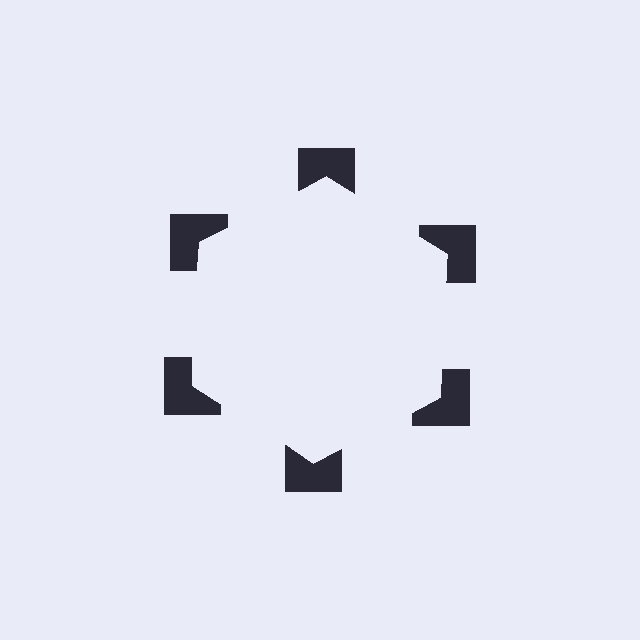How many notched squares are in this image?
There are 6 — one at each vertex of the illusory hexagon.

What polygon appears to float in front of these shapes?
An illusory hexagon — its edges are inferred from the aligned wedge cuts in the notched squares, not physically drawn.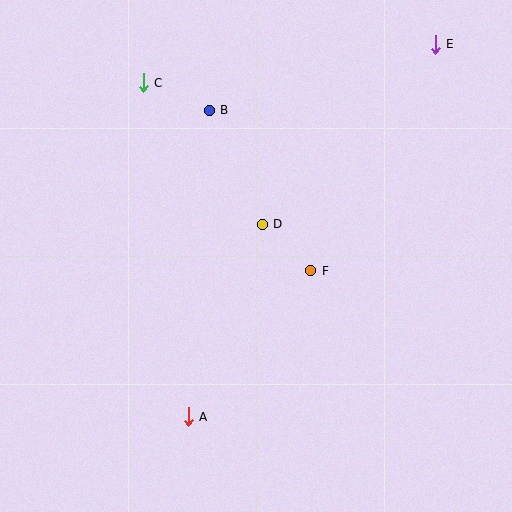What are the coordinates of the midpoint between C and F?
The midpoint between C and F is at (227, 177).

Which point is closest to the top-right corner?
Point E is closest to the top-right corner.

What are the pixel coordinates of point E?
Point E is at (435, 44).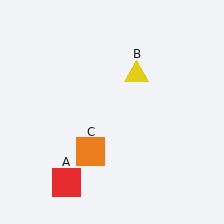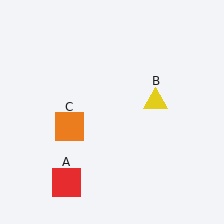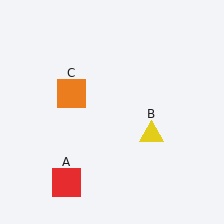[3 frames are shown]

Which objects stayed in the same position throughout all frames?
Red square (object A) remained stationary.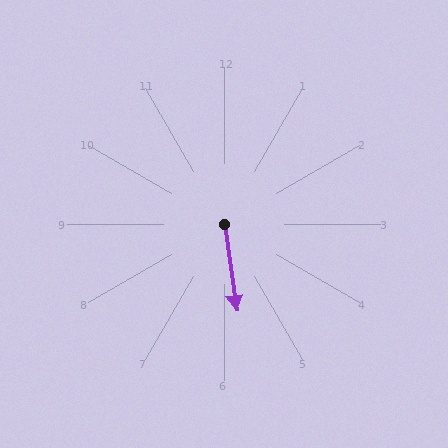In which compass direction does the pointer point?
South.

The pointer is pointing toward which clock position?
Roughly 6 o'clock.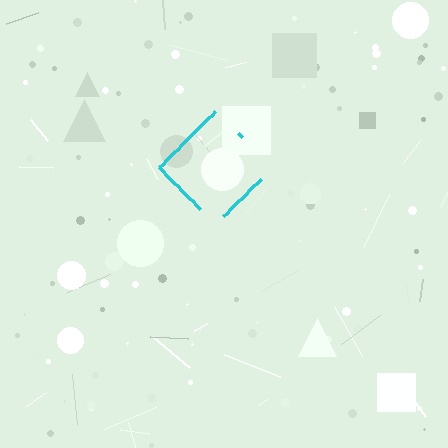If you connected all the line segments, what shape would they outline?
They would outline a diamond.